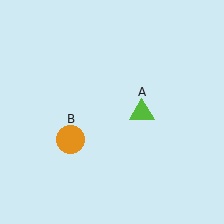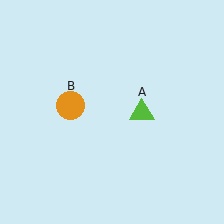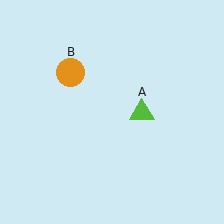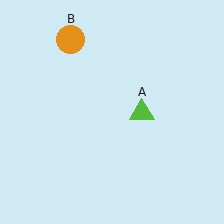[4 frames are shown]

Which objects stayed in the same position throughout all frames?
Lime triangle (object A) remained stationary.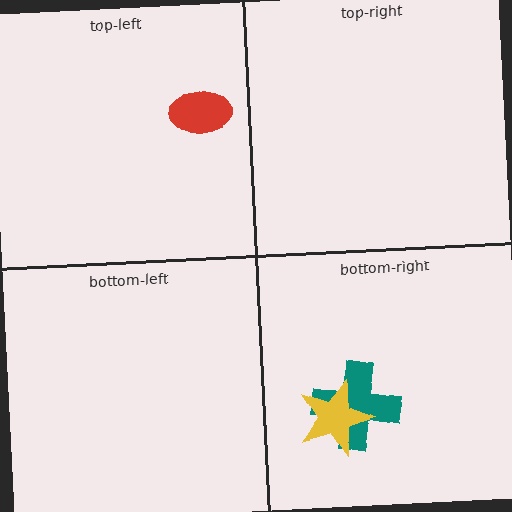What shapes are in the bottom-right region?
The teal cross, the yellow star.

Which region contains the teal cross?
The bottom-right region.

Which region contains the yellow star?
The bottom-right region.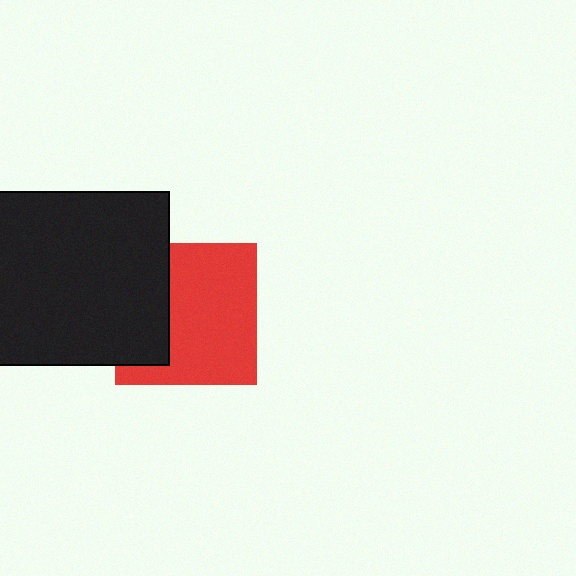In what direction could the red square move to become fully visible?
The red square could move right. That would shift it out from behind the black square entirely.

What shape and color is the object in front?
The object in front is a black square.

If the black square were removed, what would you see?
You would see the complete red square.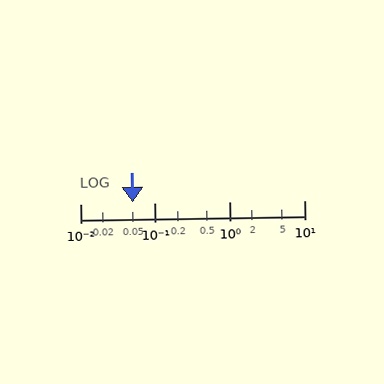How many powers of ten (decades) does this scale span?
The scale spans 3 decades, from 0.01 to 10.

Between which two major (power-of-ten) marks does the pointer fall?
The pointer is between 0.01 and 0.1.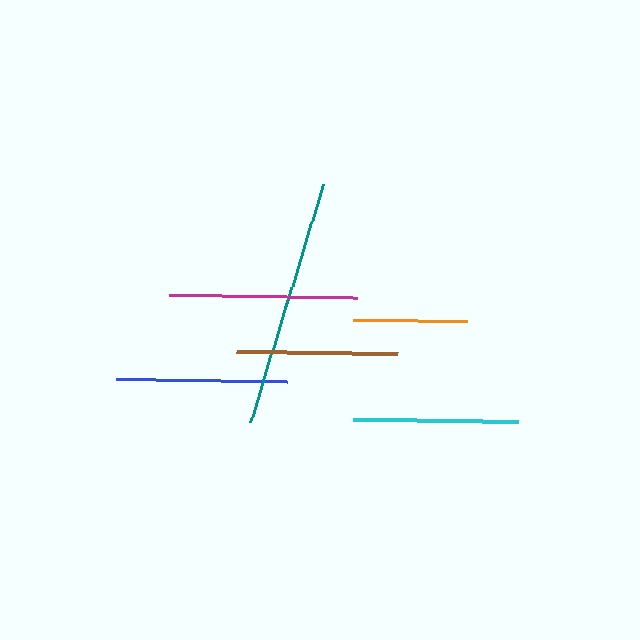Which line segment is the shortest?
The orange line is the shortest at approximately 114 pixels.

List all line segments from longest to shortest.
From longest to shortest: teal, magenta, blue, cyan, brown, orange.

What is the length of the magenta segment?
The magenta segment is approximately 188 pixels long.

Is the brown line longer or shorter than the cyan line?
The cyan line is longer than the brown line.